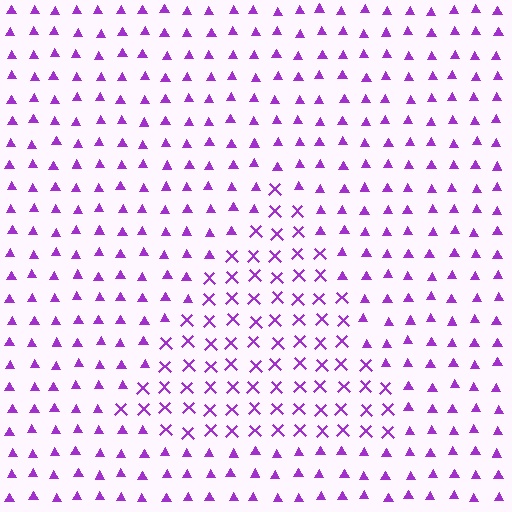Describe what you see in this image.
The image is filled with small purple elements arranged in a uniform grid. A triangle-shaped region contains X marks, while the surrounding area contains triangles. The boundary is defined purely by the change in element shape.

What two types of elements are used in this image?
The image uses X marks inside the triangle region and triangles outside it.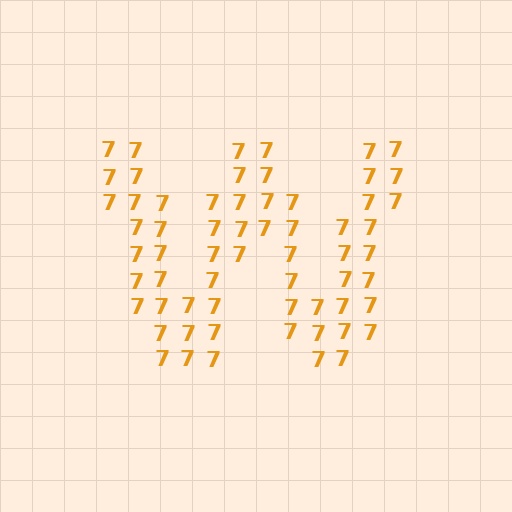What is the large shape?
The large shape is the letter W.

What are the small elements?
The small elements are digit 7's.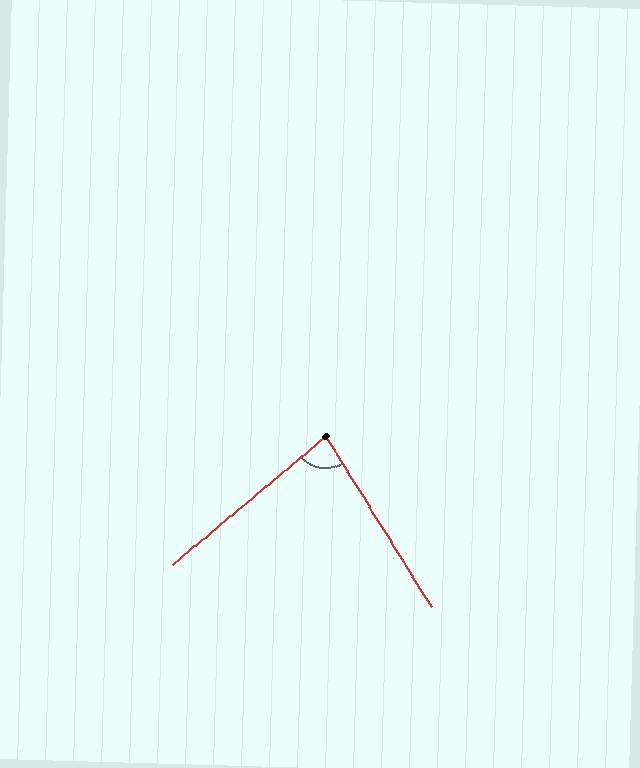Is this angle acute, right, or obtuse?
It is acute.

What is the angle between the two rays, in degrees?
Approximately 82 degrees.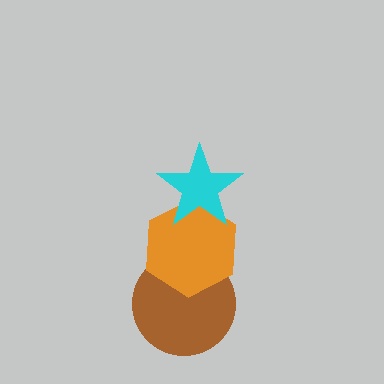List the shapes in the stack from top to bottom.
From top to bottom: the cyan star, the orange hexagon, the brown circle.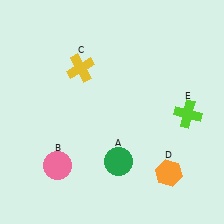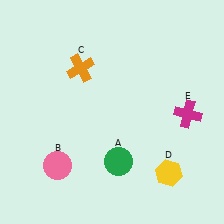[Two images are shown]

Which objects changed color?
C changed from yellow to orange. D changed from orange to yellow. E changed from lime to magenta.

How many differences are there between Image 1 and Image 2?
There are 3 differences between the two images.